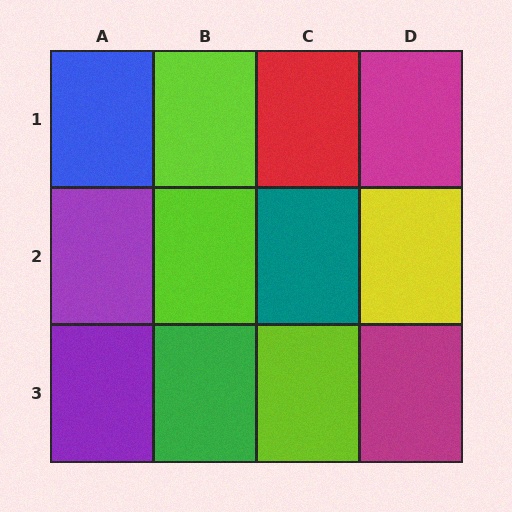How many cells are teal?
1 cell is teal.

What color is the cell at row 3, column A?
Purple.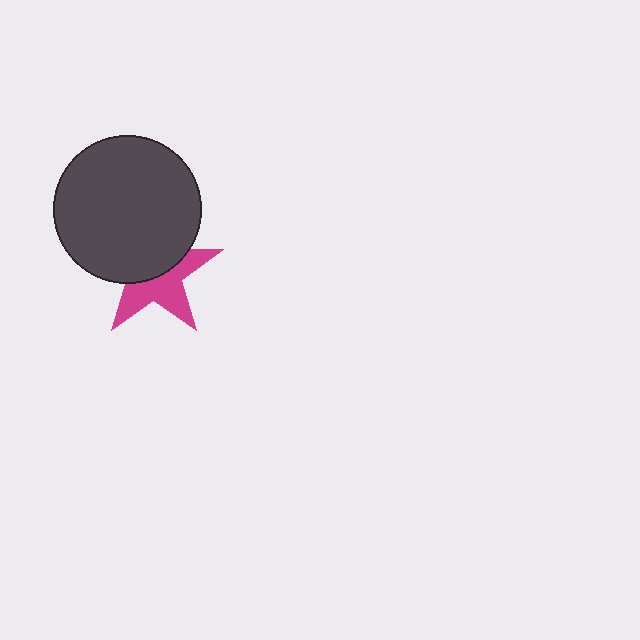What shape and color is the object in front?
The object in front is a dark gray circle.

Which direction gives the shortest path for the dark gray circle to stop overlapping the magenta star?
Moving up gives the shortest separation.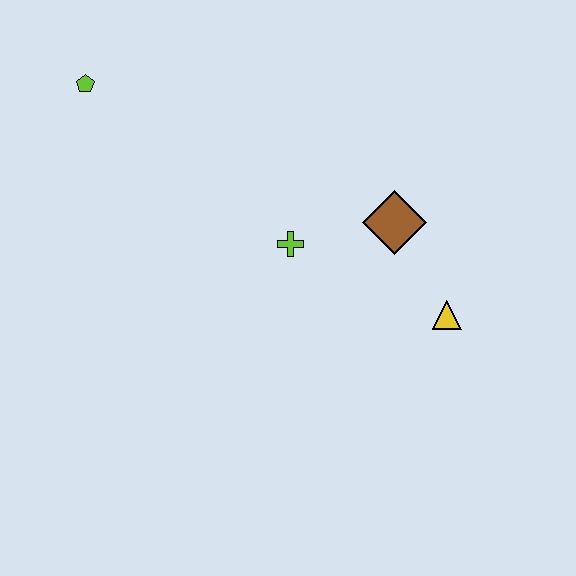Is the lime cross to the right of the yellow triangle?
No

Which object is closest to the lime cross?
The brown diamond is closest to the lime cross.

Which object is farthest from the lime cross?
The lime pentagon is farthest from the lime cross.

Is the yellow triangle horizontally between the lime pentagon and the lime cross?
No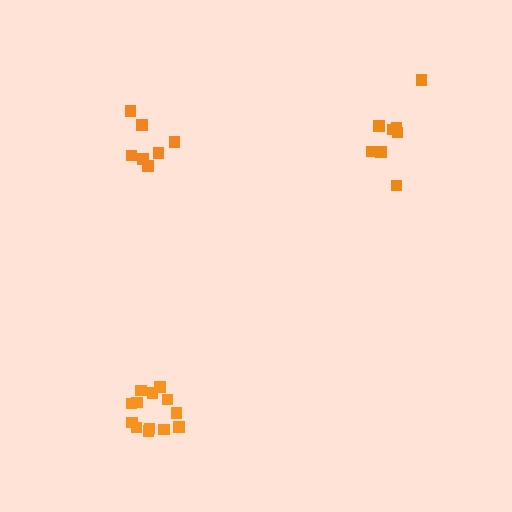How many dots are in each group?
Group 1: 13 dots, Group 2: 8 dots, Group 3: 7 dots (28 total).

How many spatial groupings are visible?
There are 3 spatial groupings.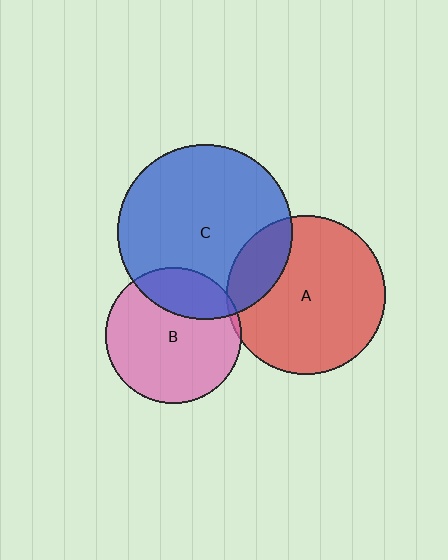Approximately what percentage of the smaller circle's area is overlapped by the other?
Approximately 5%.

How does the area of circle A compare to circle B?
Approximately 1.4 times.